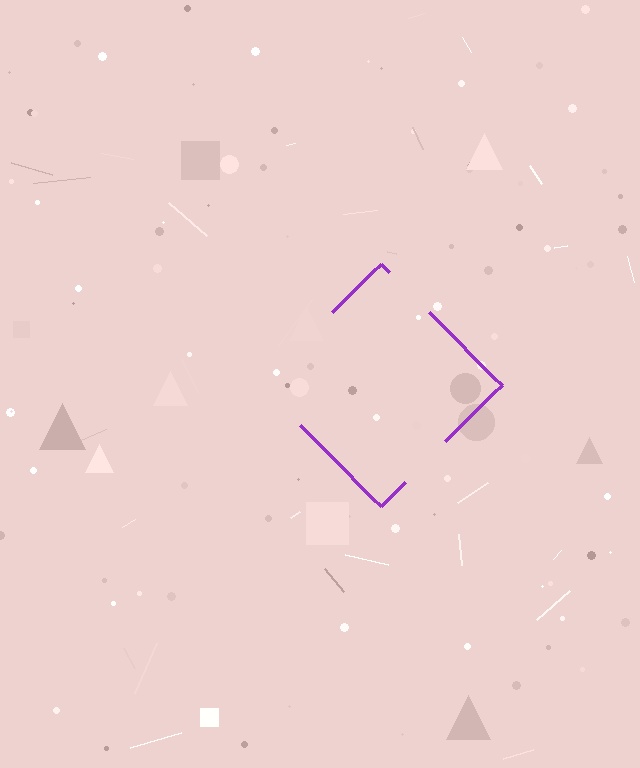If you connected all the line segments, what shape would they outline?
They would outline a diamond.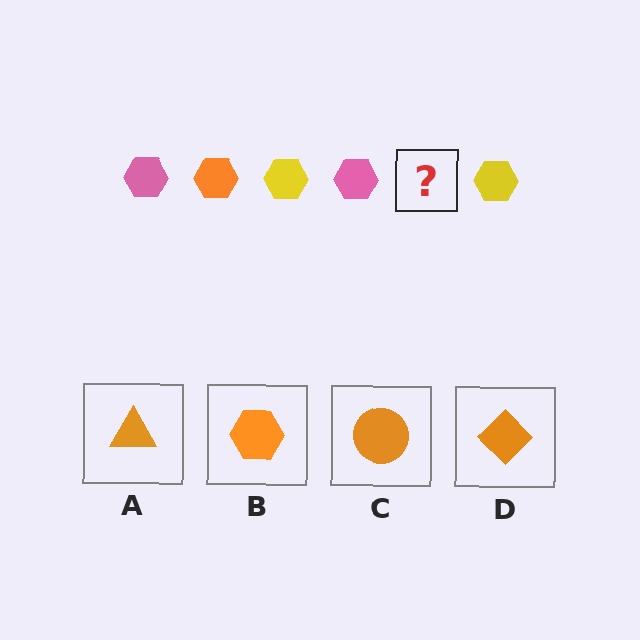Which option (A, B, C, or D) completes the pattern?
B.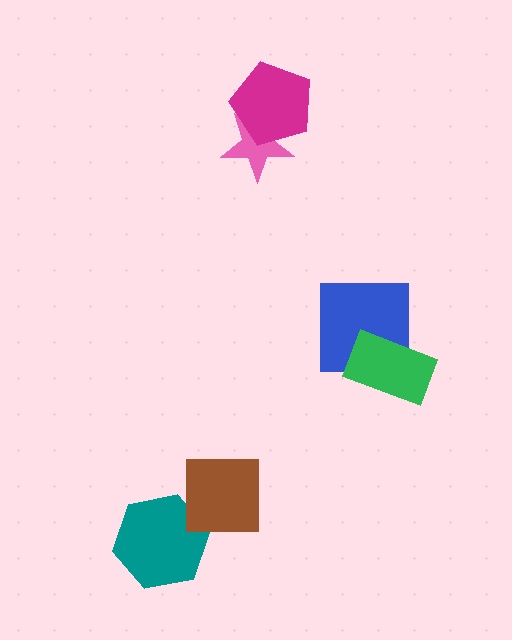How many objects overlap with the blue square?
1 object overlaps with the blue square.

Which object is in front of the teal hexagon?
The brown square is in front of the teal hexagon.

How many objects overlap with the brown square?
1 object overlaps with the brown square.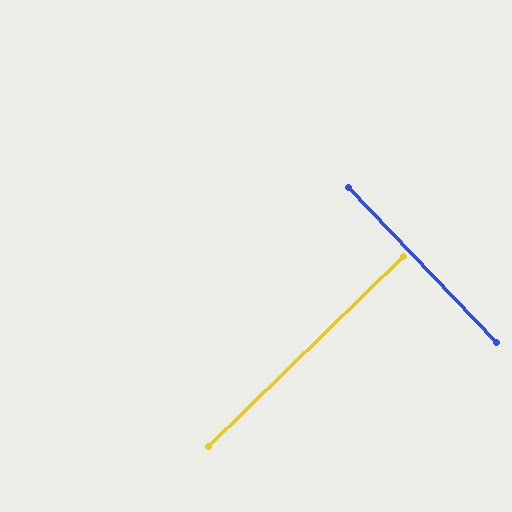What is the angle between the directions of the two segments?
Approximately 89 degrees.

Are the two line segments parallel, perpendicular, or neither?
Perpendicular — they meet at approximately 89°.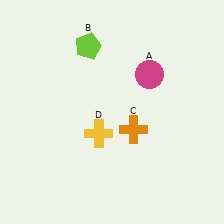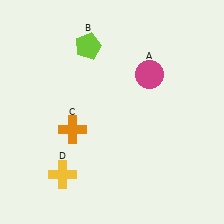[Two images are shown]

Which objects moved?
The objects that moved are: the orange cross (C), the yellow cross (D).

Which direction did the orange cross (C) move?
The orange cross (C) moved left.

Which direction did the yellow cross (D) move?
The yellow cross (D) moved down.